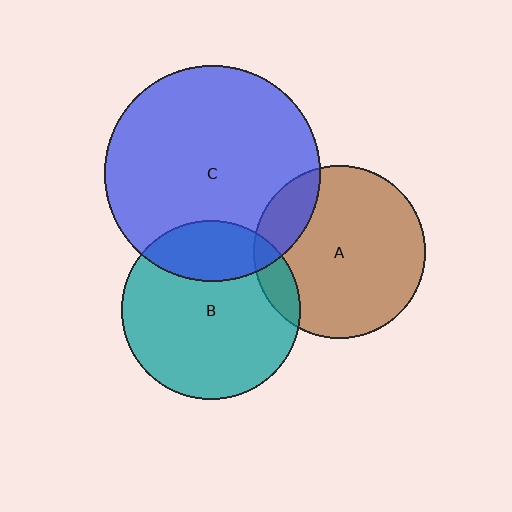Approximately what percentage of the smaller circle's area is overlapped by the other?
Approximately 15%.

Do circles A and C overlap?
Yes.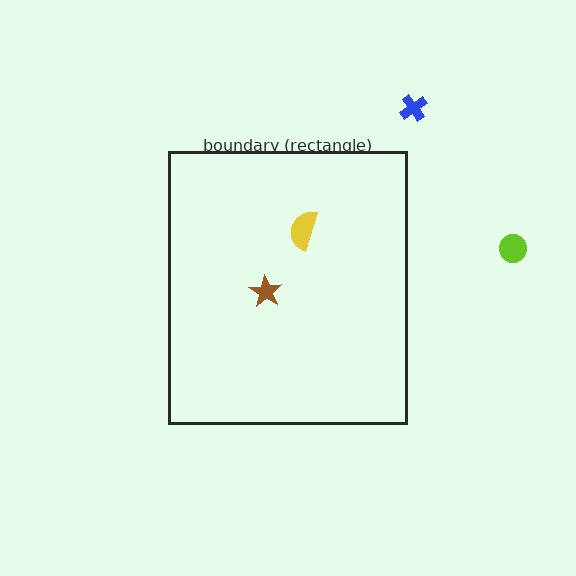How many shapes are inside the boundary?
2 inside, 2 outside.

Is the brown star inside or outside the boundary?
Inside.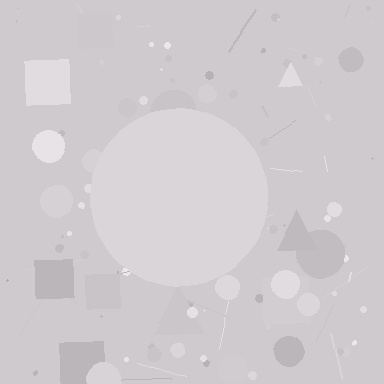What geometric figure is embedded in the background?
A circle is embedded in the background.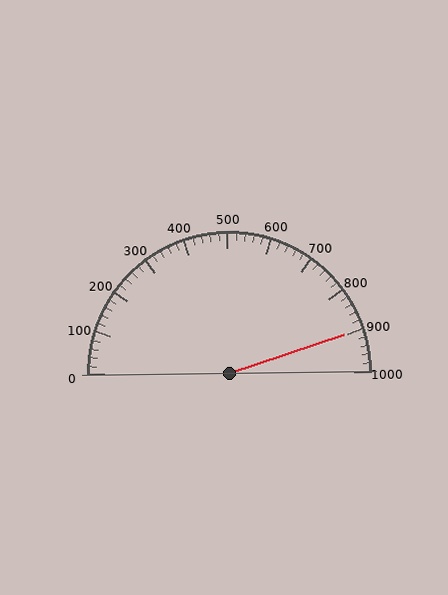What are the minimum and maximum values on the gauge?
The gauge ranges from 0 to 1000.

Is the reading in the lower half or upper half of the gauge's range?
The reading is in the upper half of the range (0 to 1000).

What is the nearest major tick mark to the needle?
The nearest major tick mark is 900.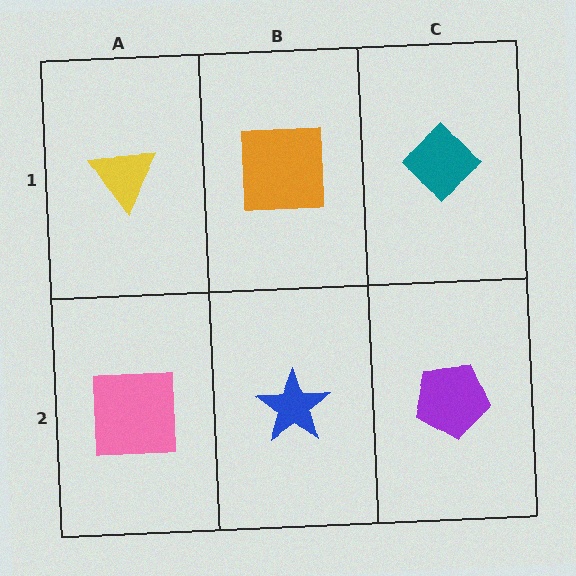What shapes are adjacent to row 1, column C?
A purple pentagon (row 2, column C), an orange square (row 1, column B).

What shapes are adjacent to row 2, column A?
A yellow triangle (row 1, column A), a blue star (row 2, column B).